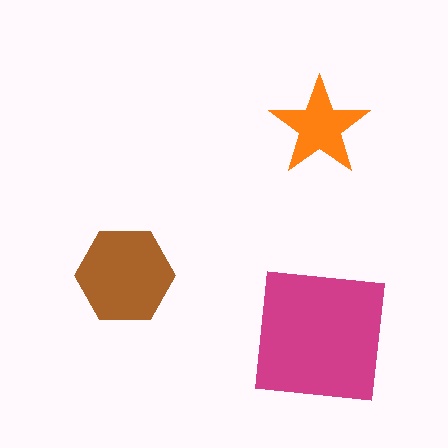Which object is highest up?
The orange star is topmost.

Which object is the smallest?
The orange star.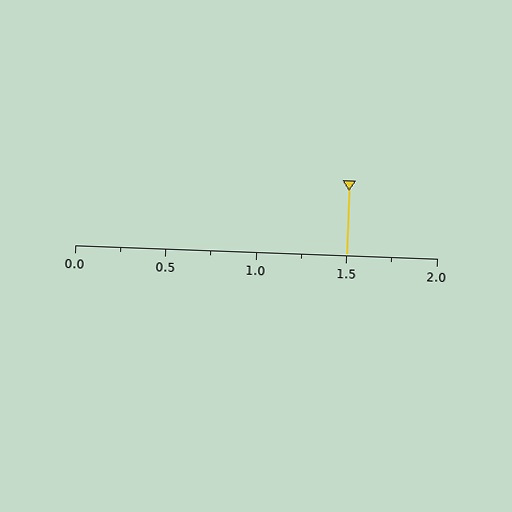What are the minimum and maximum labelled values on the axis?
The axis runs from 0.0 to 2.0.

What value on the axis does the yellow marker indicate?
The marker indicates approximately 1.5.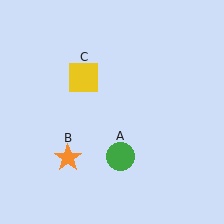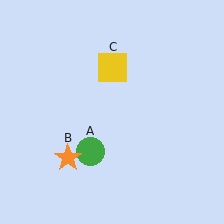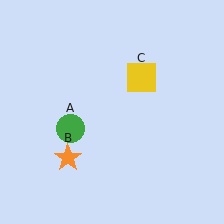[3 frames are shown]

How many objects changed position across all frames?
2 objects changed position: green circle (object A), yellow square (object C).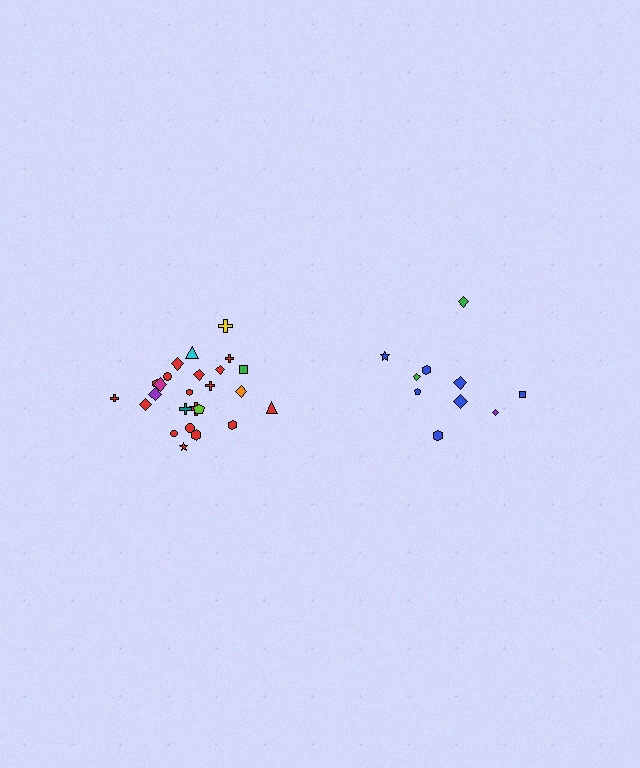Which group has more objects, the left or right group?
The left group.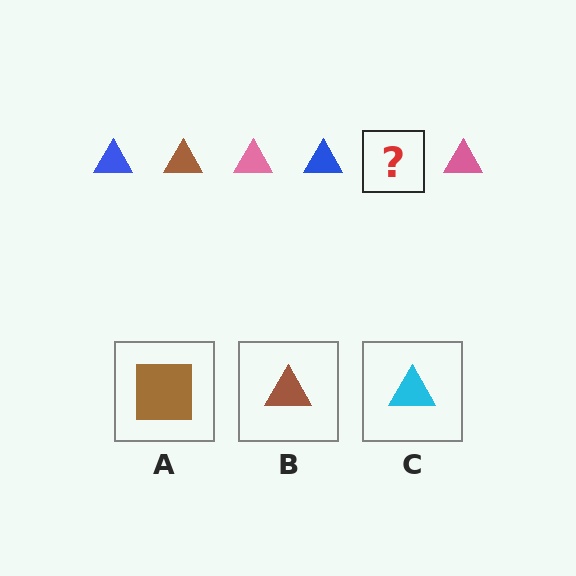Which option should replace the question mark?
Option B.